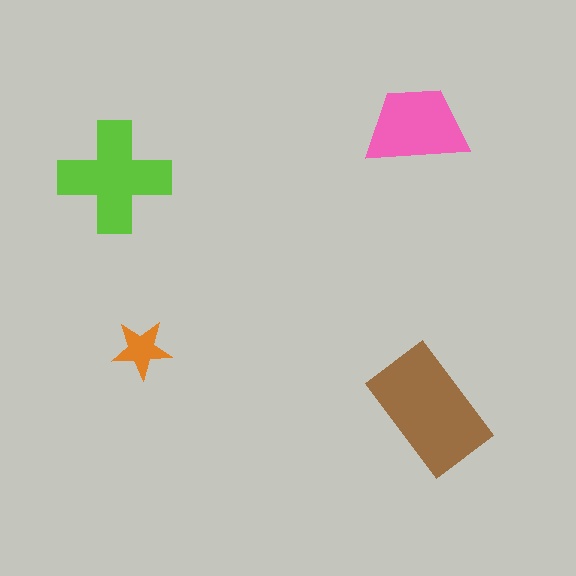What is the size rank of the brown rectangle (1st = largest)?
1st.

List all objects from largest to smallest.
The brown rectangle, the lime cross, the pink trapezoid, the orange star.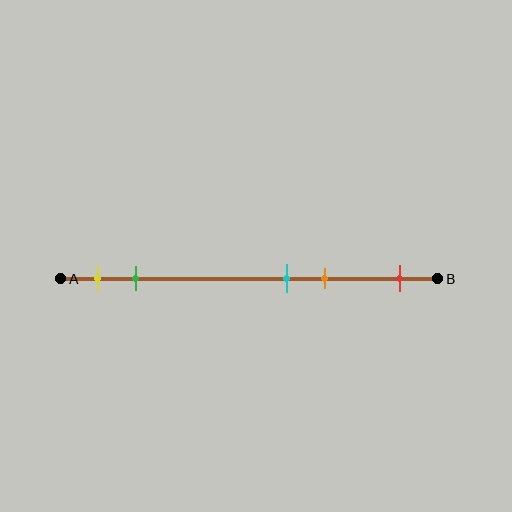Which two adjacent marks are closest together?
The cyan and orange marks are the closest adjacent pair.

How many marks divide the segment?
There are 5 marks dividing the segment.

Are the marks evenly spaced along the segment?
No, the marks are not evenly spaced.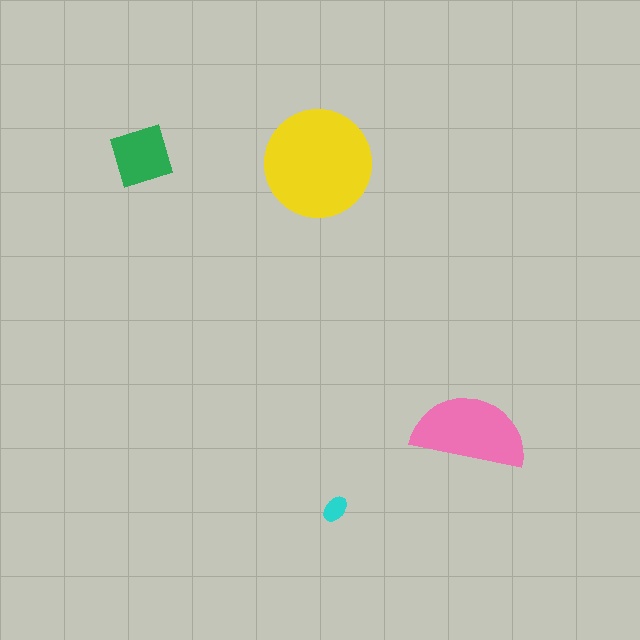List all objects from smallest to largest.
The cyan ellipse, the green square, the pink semicircle, the yellow circle.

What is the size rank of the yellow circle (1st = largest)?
1st.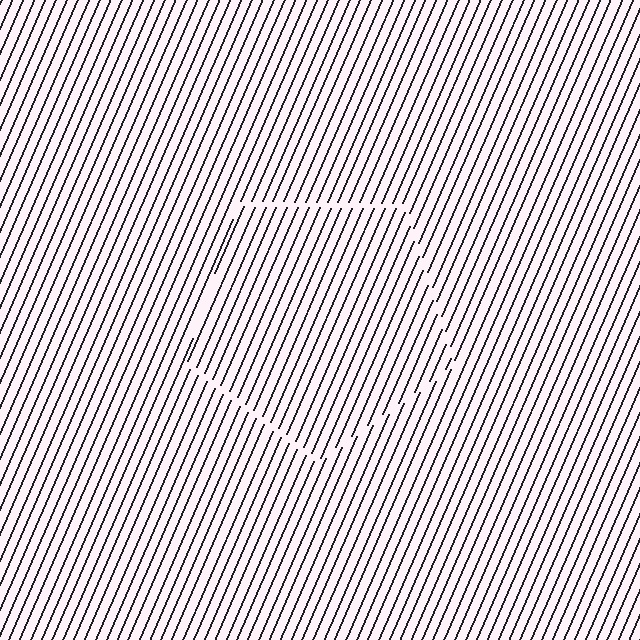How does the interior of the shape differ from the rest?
The interior of the shape contains the same grating, shifted by half a period — the contour is defined by the phase discontinuity where line-ends from the inner and outer gratings abut.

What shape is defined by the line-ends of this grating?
An illusory pentagon. The interior of the shape contains the same grating, shifted by half a period — the contour is defined by the phase discontinuity where line-ends from the inner and outer gratings abut.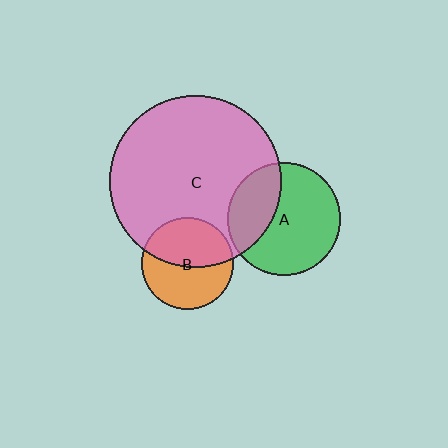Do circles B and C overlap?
Yes.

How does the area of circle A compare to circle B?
Approximately 1.5 times.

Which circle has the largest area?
Circle C (pink).